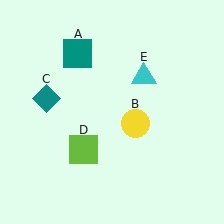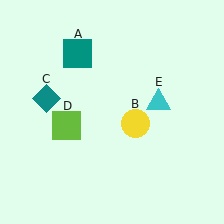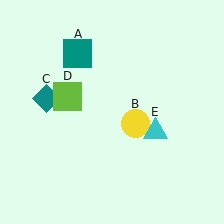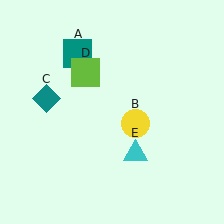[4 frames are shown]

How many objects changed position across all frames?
2 objects changed position: lime square (object D), cyan triangle (object E).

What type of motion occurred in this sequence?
The lime square (object D), cyan triangle (object E) rotated clockwise around the center of the scene.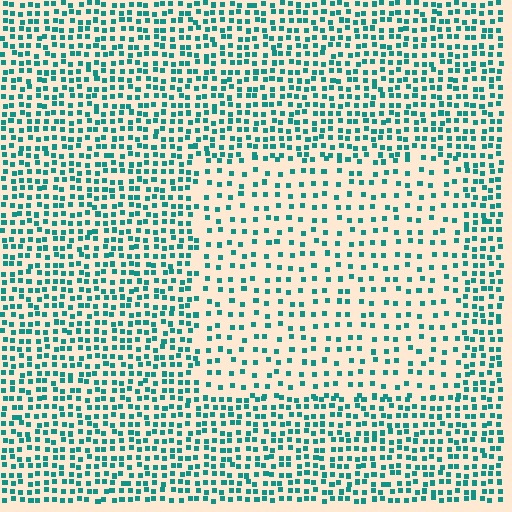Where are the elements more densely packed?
The elements are more densely packed outside the rectangle boundary.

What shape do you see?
I see a rectangle.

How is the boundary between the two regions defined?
The boundary is defined by a change in element density (approximately 2.0x ratio). All elements are the same color, size, and shape.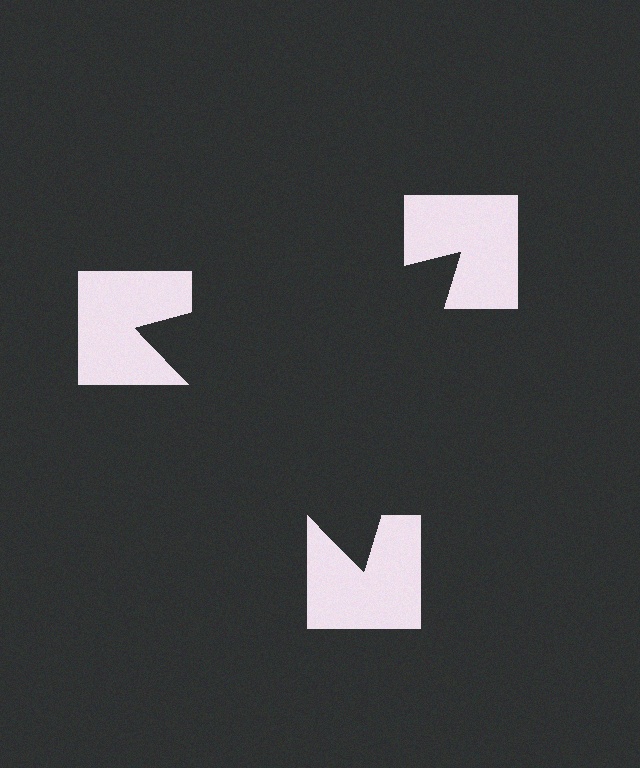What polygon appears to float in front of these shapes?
An illusory triangle — its edges are inferred from the aligned wedge cuts in the notched squares, not physically drawn.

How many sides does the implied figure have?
3 sides.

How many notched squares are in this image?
There are 3 — one at each vertex of the illusory triangle.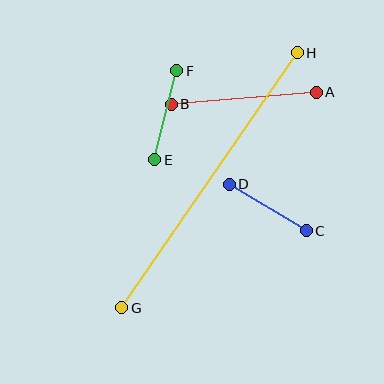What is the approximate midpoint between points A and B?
The midpoint is at approximately (244, 98) pixels.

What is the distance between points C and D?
The distance is approximately 90 pixels.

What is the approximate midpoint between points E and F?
The midpoint is at approximately (166, 115) pixels.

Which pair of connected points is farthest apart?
Points G and H are farthest apart.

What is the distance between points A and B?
The distance is approximately 146 pixels.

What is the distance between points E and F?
The distance is approximately 92 pixels.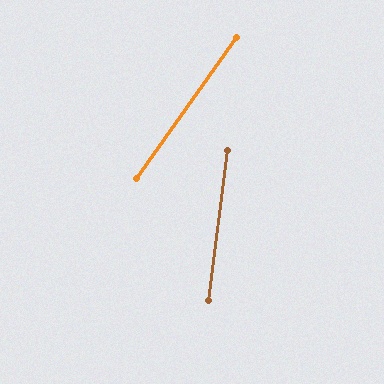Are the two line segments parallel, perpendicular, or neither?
Neither parallel nor perpendicular — they differ by about 28°.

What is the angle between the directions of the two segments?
Approximately 28 degrees.